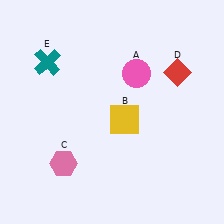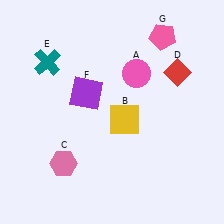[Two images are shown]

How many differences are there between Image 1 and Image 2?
There are 2 differences between the two images.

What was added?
A purple square (F), a pink pentagon (G) were added in Image 2.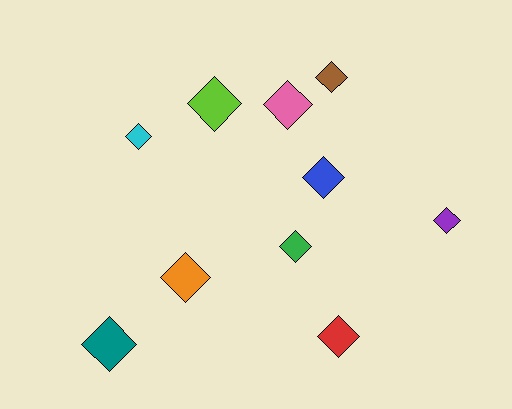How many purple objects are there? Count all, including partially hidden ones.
There is 1 purple object.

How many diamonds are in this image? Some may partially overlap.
There are 10 diamonds.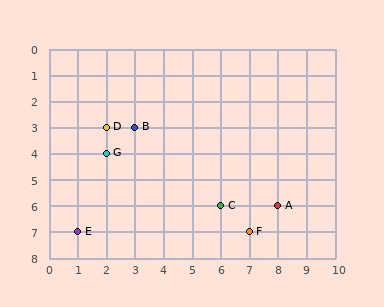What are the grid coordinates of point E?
Point E is at grid coordinates (1, 7).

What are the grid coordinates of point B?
Point B is at grid coordinates (3, 3).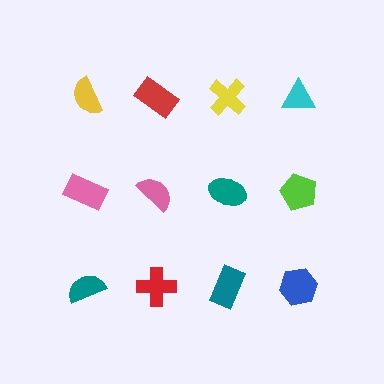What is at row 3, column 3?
A teal rectangle.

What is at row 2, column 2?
A pink semicircle.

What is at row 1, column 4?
A cyan triangle.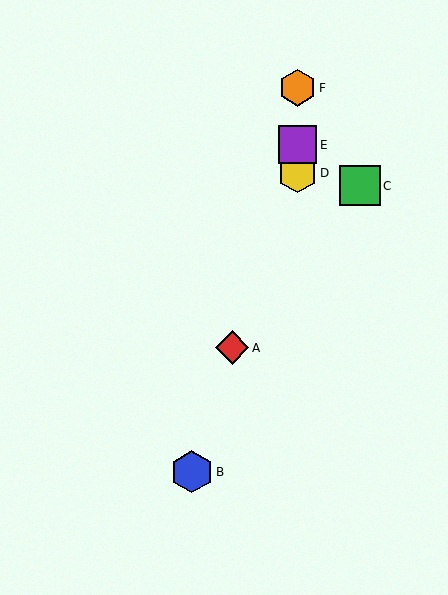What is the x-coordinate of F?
Object F is at x≈298.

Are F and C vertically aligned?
No, F is at x≈298 and C is at x≈360.